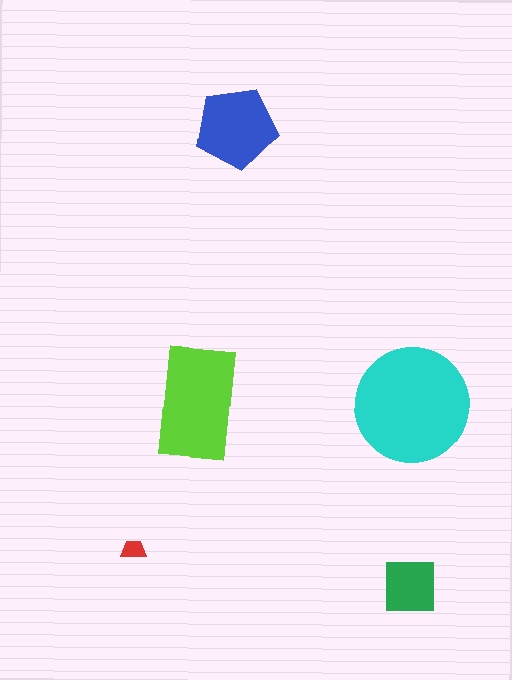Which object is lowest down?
The green square is bottommost.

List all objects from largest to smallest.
The cyan circle, the lime rectangle, the blue pentagon, the green square, the red trapezoid.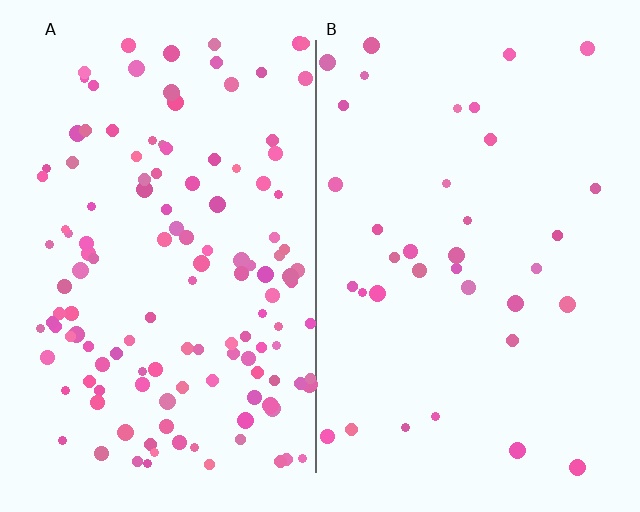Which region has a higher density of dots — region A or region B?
A (the left).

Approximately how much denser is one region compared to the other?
Approximately 3.7× — region A over region B.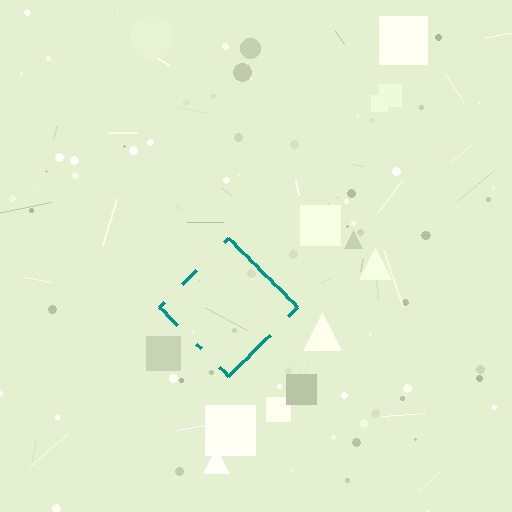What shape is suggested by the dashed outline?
The dashed outline suggests a diamond.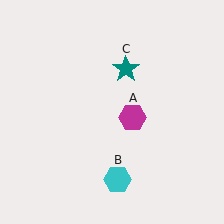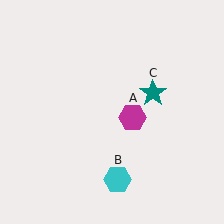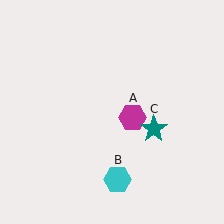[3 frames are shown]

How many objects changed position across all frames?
1 object changed position: teal star (object C).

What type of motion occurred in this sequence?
The teal star (object C) rotated clockwise around the center of the scene.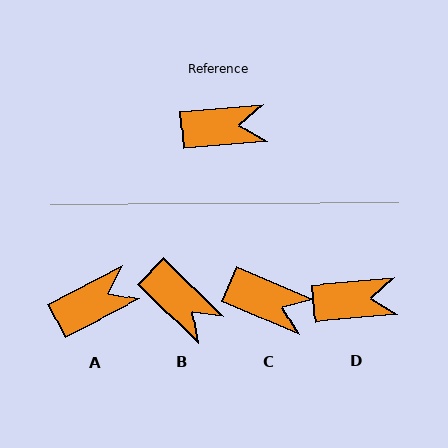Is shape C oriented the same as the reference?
No, it is off by about 27 degrees.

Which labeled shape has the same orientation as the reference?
D.